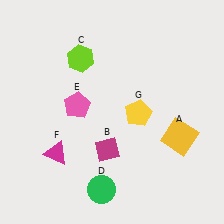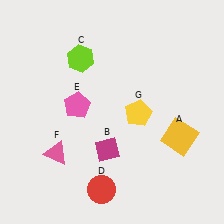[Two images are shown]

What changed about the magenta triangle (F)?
In Image 1, F is magenta. In Image 2, it changed to pink.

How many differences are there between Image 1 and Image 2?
There are 2 differences between the two images.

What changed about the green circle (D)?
In Image 1, D is green. In Image 2, it changed to red.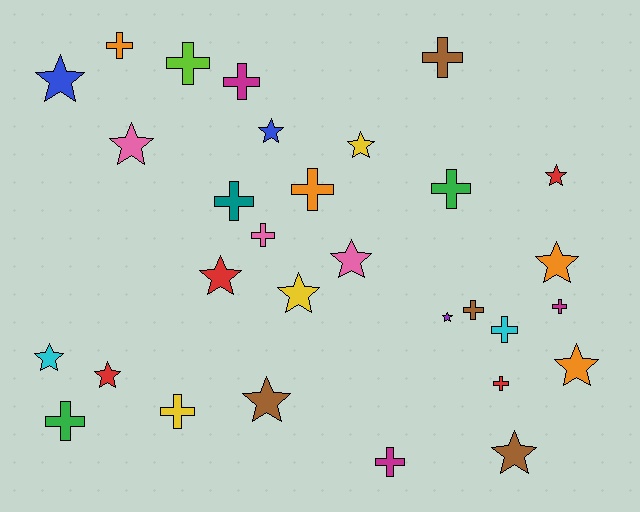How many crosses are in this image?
There are 15 crosses.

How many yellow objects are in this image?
There are 3 yellow objects.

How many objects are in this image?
There are 30 objects.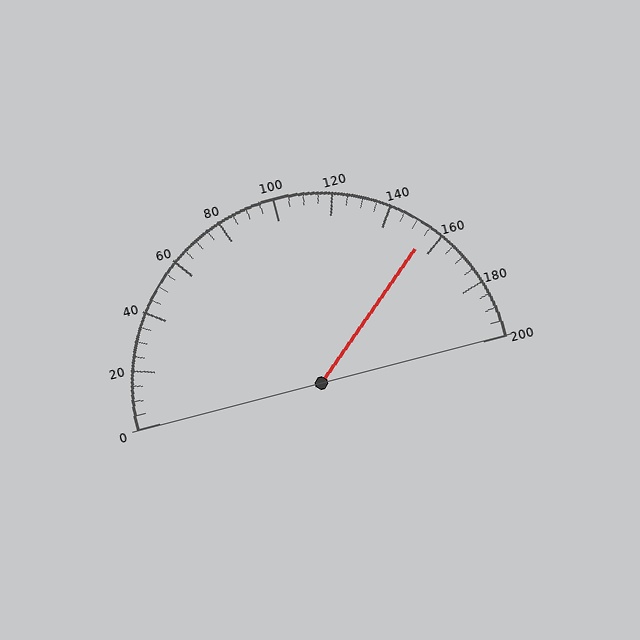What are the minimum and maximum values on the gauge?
The gauge ranges from 0 to 200.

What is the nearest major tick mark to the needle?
The nearest major tick mark is 160.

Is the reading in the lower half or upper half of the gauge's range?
The reading is in the upper half of the range (0 to 200).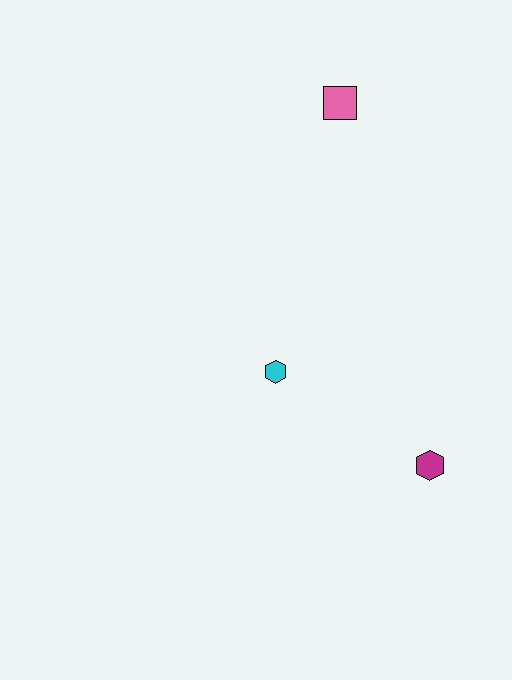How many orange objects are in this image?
There are no orange objects.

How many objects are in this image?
There are 3 objects.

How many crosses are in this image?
There are no crosses.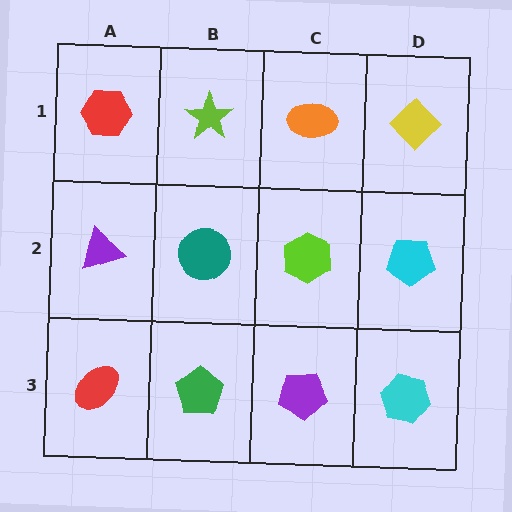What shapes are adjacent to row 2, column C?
An orange ellipse (row 1, column C), a purple pentagon (row 3, column C), a teal circle (row 2, column B), a cyan pentagon (row 2, column D).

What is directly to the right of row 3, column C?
A cyan hexagon.